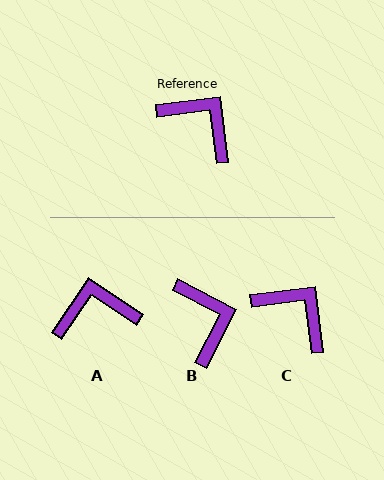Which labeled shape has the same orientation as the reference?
C.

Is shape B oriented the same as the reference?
No, it is off by about 35 degrees.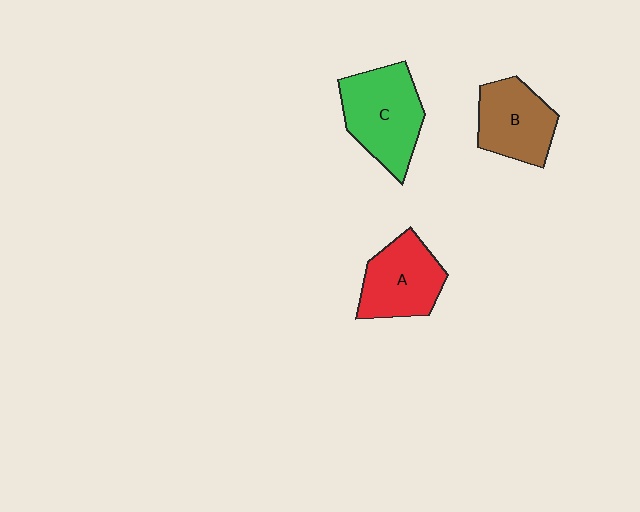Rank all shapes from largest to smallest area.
From largest to smallest: C (green), A (red), B (brown).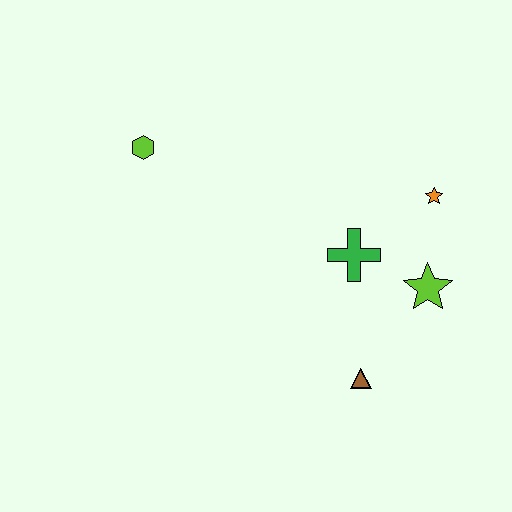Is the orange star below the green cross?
No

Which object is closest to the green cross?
The lime star is closest to the green cross.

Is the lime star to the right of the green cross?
Yes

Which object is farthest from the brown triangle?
The lime hexagon is farthest from the brown triangle.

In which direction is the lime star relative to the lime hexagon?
The lime star is to the right of the lime hexagon.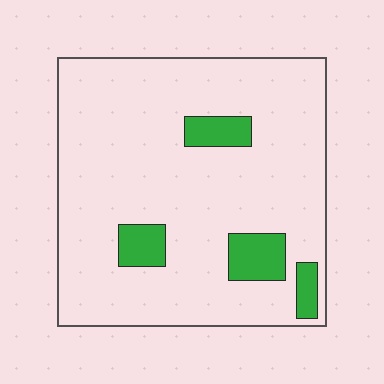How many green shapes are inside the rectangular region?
4.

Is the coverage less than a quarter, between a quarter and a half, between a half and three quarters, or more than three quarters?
Less than a quarter.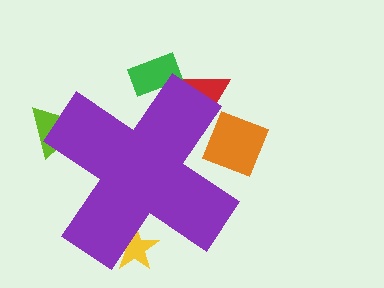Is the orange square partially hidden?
Yes, the orange square is partially hidden behind the purple cross.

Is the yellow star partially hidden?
Yes, the yellow star is partially hidden behind the purple cross.